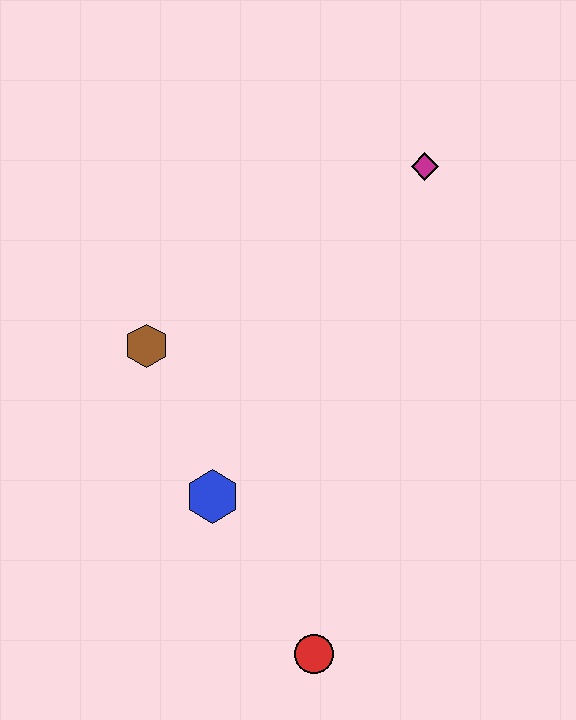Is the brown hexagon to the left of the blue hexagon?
Yes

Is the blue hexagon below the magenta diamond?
Yes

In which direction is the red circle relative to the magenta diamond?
The red circle is below the magenta diamond.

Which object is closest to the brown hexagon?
The blue hexagon is closest to the brown hexagon.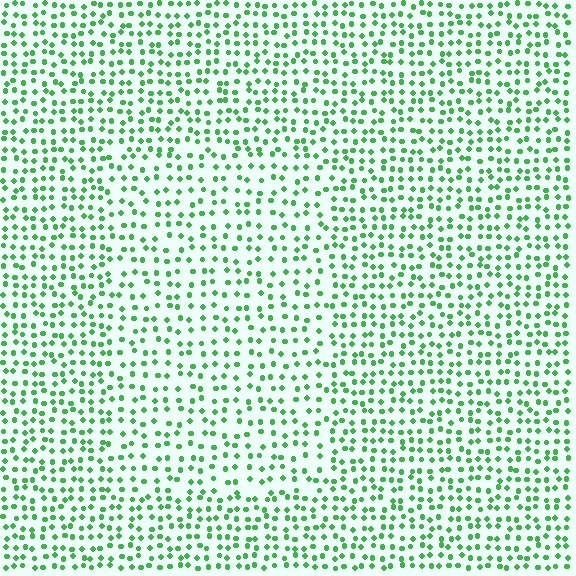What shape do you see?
I see a rectangle.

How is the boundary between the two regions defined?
The boundary is defined by a change in element density (approximately 1.4x ratio). All elements are the same color, size, and shape.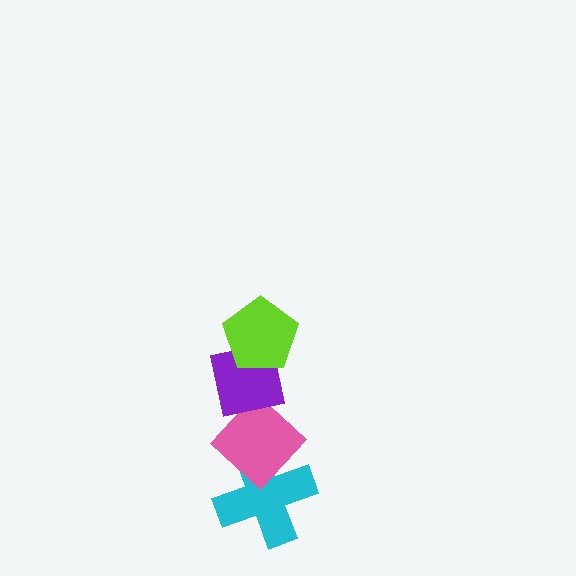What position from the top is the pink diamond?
The pink diamond is 3rd from the top.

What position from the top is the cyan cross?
The cyan cross is 4th from the top.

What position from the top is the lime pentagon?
The lime pentagon is 1st from the top.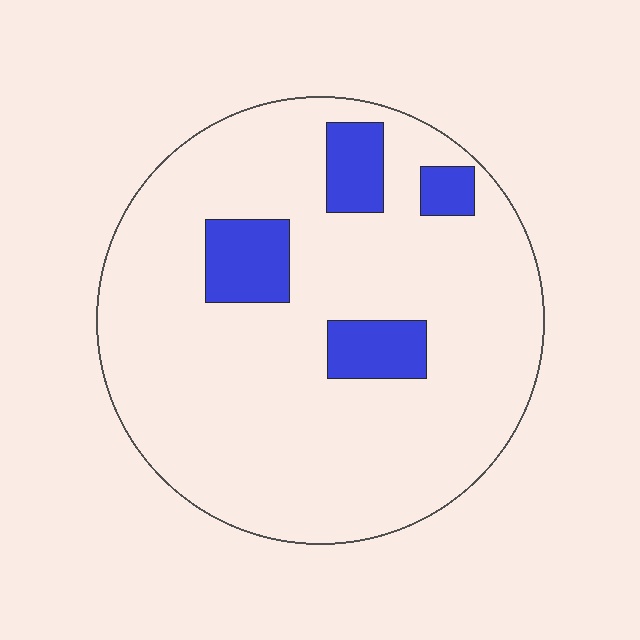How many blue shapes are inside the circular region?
4.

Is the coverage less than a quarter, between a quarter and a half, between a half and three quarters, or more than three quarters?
Less than a quarter.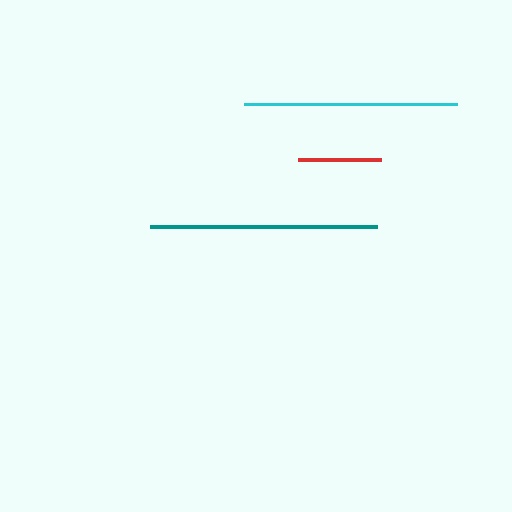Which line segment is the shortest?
The red line is the shortest at approximately 83 pixels.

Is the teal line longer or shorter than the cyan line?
The teal line is longer than the cyan line.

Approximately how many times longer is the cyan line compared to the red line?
The cyan line is approximately 2.6 times the length of the red line.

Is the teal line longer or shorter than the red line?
The teal line is longer than the red line.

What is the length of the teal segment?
The teal segment is approximately 227 pixels long.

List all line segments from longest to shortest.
From longest to shortest: teal, cyan, red.